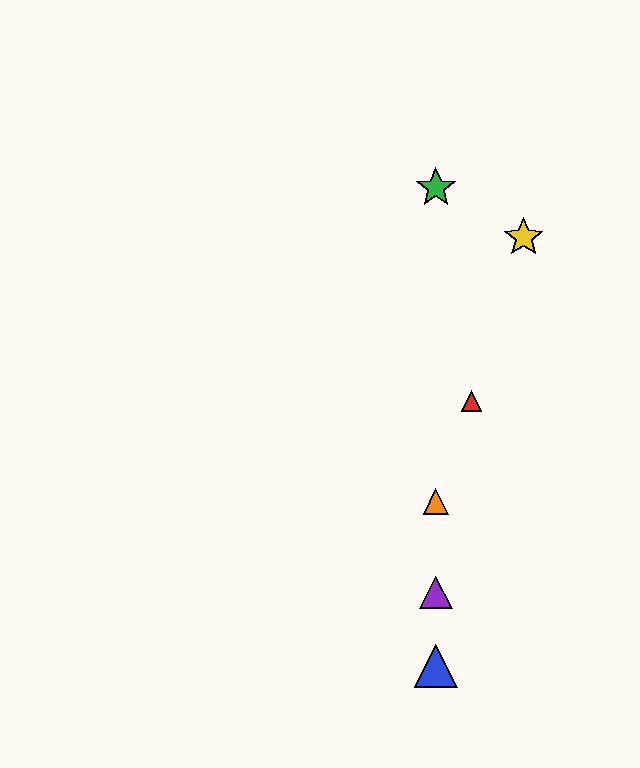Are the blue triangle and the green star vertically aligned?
Yes, both are at x≈436.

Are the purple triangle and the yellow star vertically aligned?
No, the purple triangle is at x≈436 and the yellow star is at x≈524.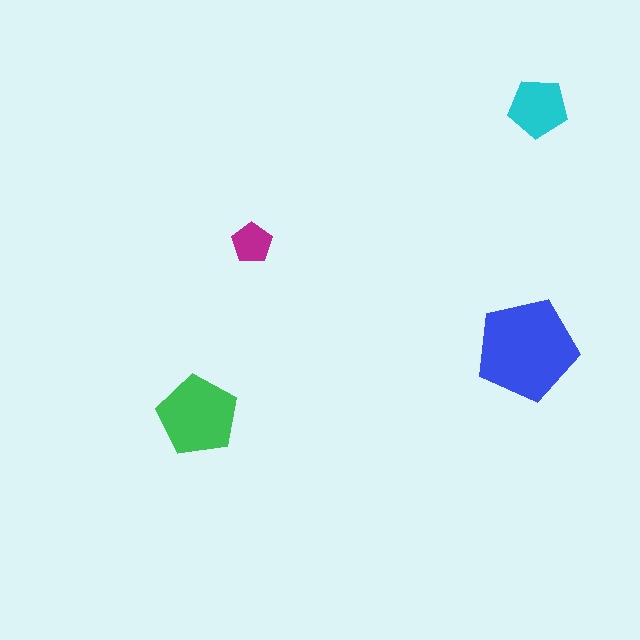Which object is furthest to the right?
The cyan pentagon is rightmost.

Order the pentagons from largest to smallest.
the blue one, the green one, the cyan one, the magenta one.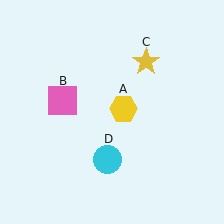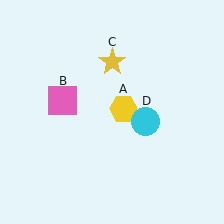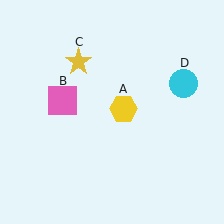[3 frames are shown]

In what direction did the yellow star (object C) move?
The yellow star (object C) moved left.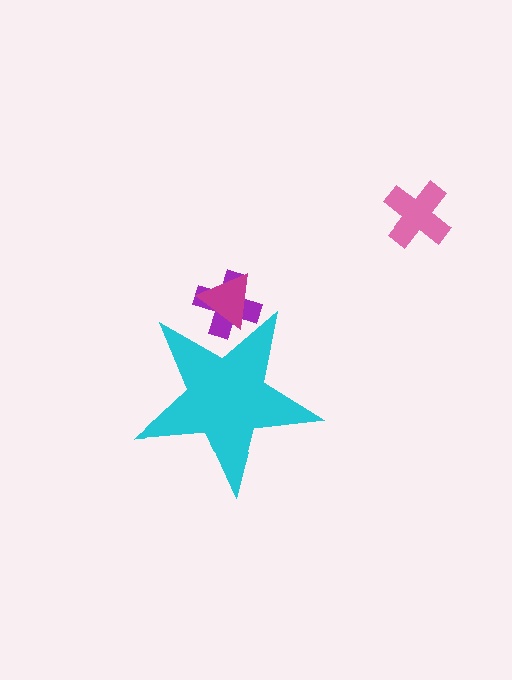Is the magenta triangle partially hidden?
Yes, the magenta triangle is partially hidden behind the cyan star.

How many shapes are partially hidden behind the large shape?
2 shapes are partially hidden.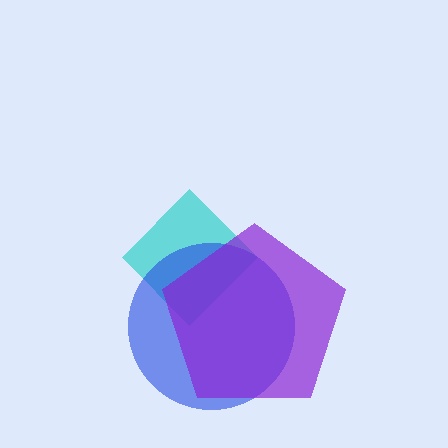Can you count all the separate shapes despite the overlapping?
Yes, there are 3 separate shapes.